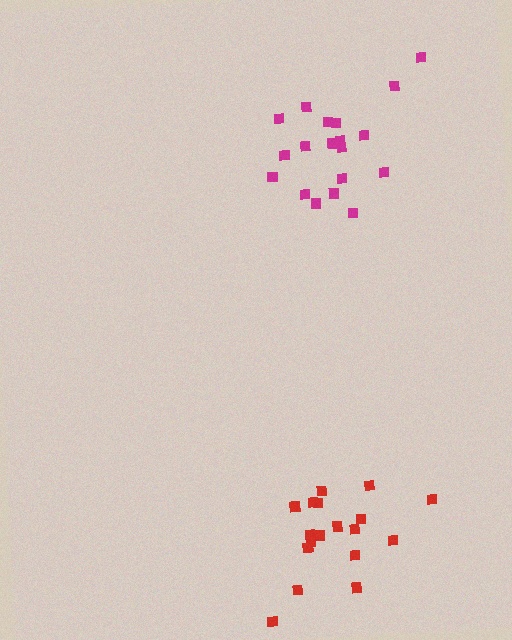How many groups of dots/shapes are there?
There are 2 groups.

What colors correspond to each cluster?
The clusters are colored: magenta, red.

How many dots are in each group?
Group 1: 20 dots, Group 2: 18 dots (38 total).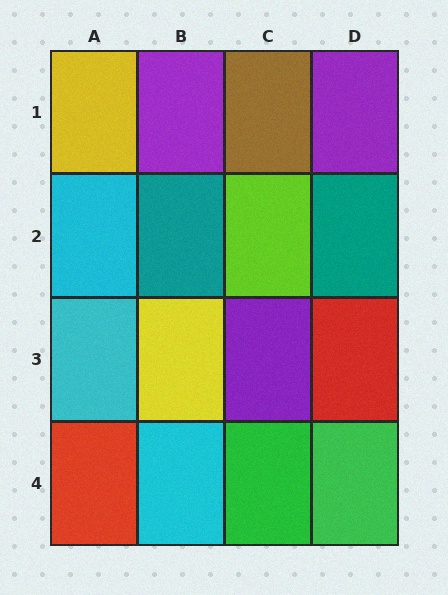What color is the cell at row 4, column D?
Green.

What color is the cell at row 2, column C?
Lime.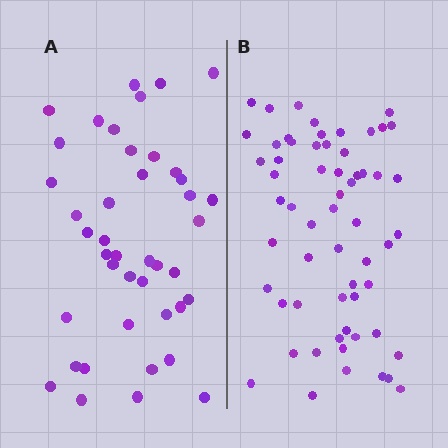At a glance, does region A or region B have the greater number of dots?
Region B (the right region) has more dots.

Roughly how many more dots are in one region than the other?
Region B has approximately 20 more dots than region A.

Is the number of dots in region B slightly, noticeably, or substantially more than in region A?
Region B has noticeably more, but not dramatically so. The ratio is roughly 1.4 to 1.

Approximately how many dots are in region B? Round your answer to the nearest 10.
About 60 dots.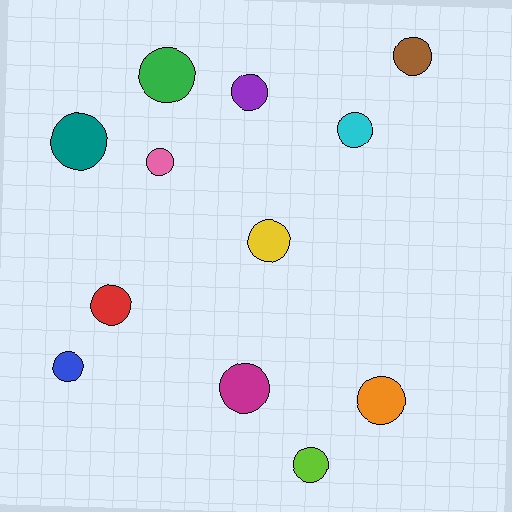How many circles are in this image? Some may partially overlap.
There are 12 circles.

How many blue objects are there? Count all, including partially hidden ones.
There is 1 blue object.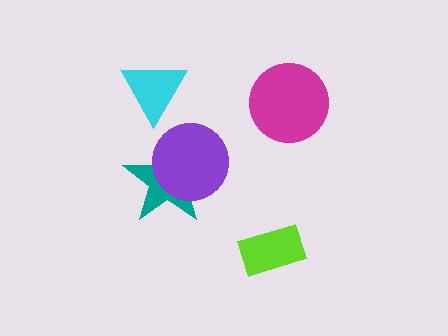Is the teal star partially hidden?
Yes, it is partially covered by another shape.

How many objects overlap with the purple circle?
1 object overlaps with the purple circle.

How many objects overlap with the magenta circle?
0 objects overlap with the magenta circle.